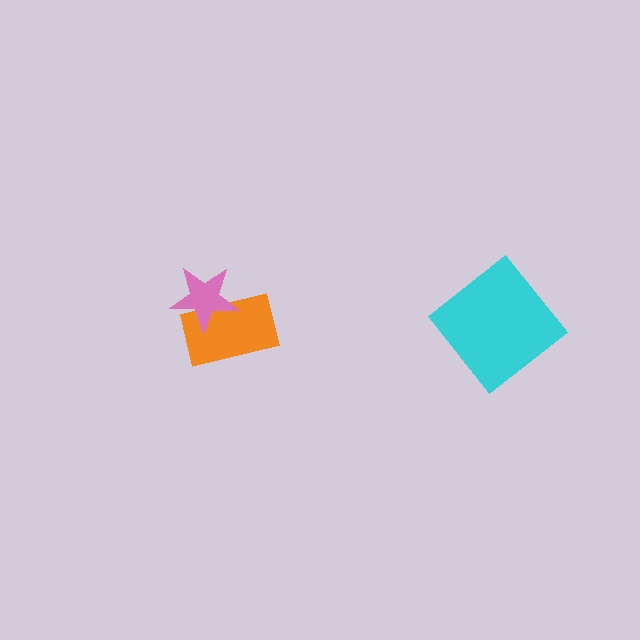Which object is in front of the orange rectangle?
The pink star is in front of the orange rectangle.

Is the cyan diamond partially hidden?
No, no other shape covers it.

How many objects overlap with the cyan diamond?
0 objects overlap with the cyan diamond.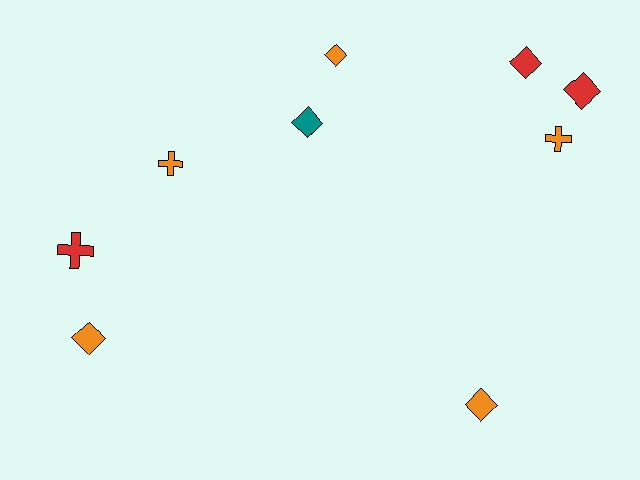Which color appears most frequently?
Orange, with 5 objects.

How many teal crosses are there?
There are no teal crosses.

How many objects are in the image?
There are 9 objects.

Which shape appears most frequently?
Diamond, with 6 objects.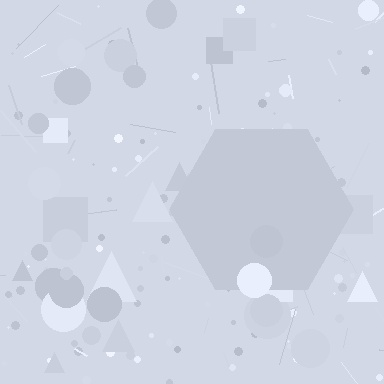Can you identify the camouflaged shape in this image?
The camouflaged shape is a hexagon.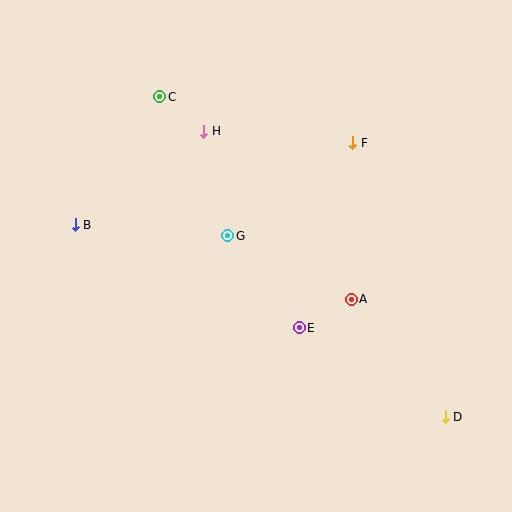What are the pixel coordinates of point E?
Point E is at (299, 328).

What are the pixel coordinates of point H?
Point H is at (204, 131).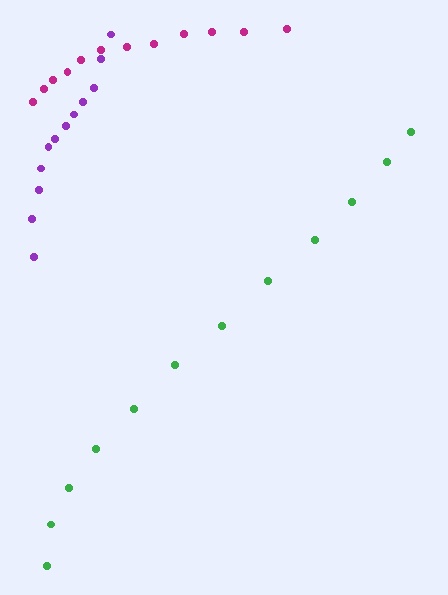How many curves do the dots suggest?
There are 3 distinct paths.